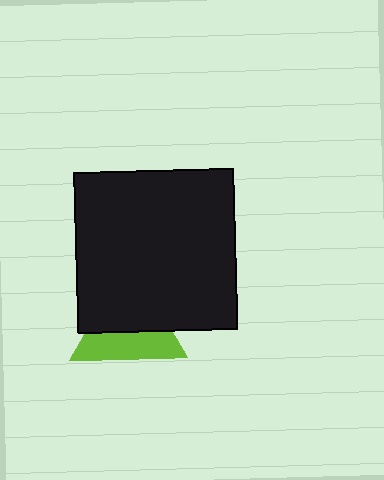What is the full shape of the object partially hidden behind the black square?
The partially hidden object is a lime triangle.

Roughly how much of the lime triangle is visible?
A small part of it is visible (roughly 44%).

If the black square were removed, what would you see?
You would see the complete lime triangle.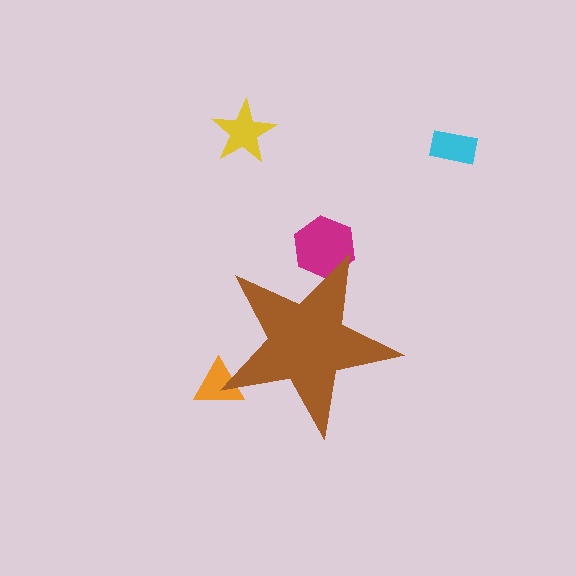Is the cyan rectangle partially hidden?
No, the cyan rectangle is fully visible.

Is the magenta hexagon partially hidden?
Yes, the magenta hexagon is partially hidden behind the brown star.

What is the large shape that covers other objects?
A brown star.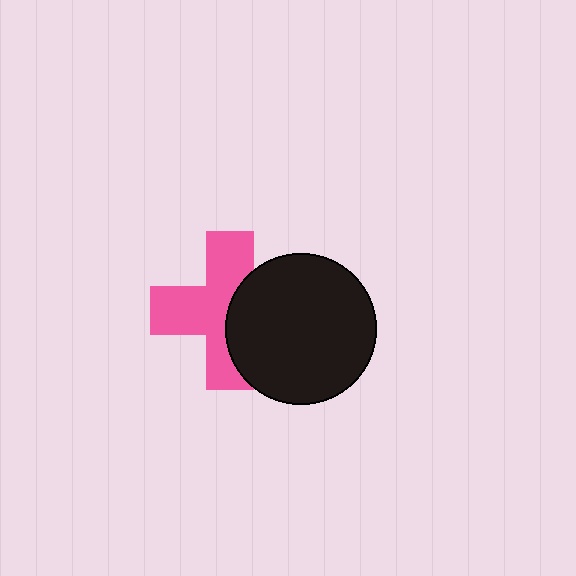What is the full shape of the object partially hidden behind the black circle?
The partially hidden object is a pink cross.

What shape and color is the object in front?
The object in front is a black circle.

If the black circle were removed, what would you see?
You would see the complete pink cross.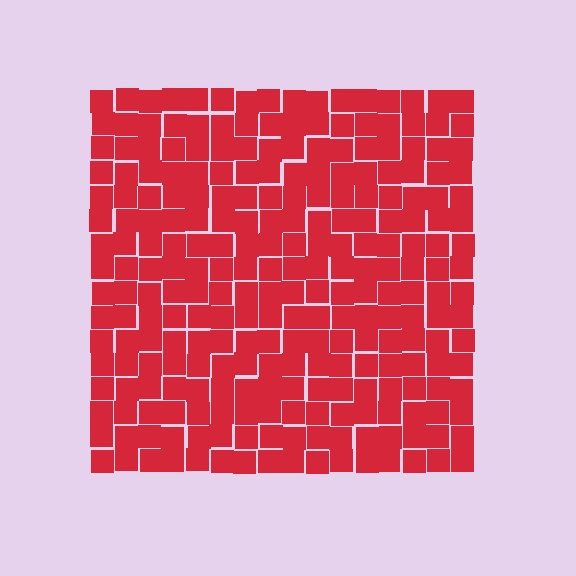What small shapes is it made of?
It is made of small squares.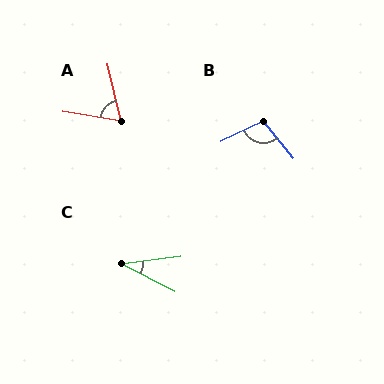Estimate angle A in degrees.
Approximately 68 degrees.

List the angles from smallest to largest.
C (34°), A (68°), B (103°).